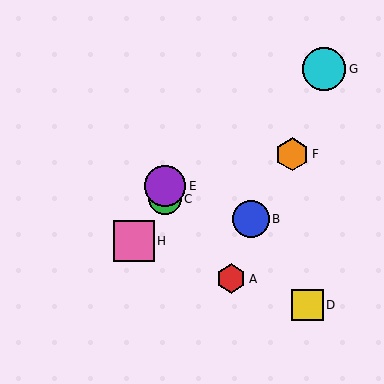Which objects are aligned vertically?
Objects C, E are aligned vertically.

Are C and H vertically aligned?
No, C is at x≈165 and H is at x≈134.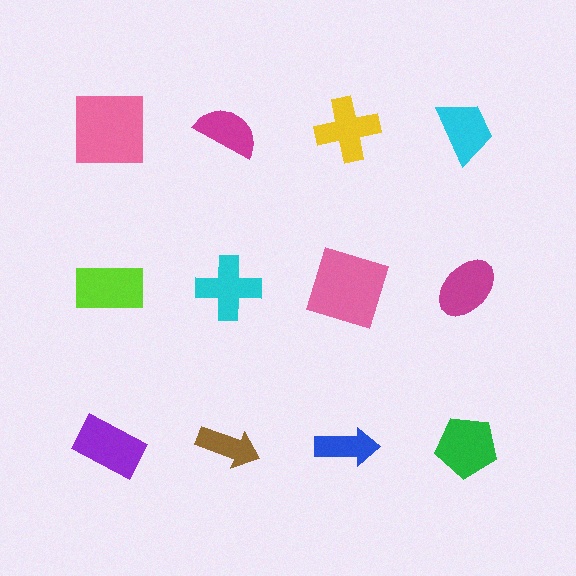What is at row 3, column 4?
A green pentagon.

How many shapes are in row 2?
4 shapes.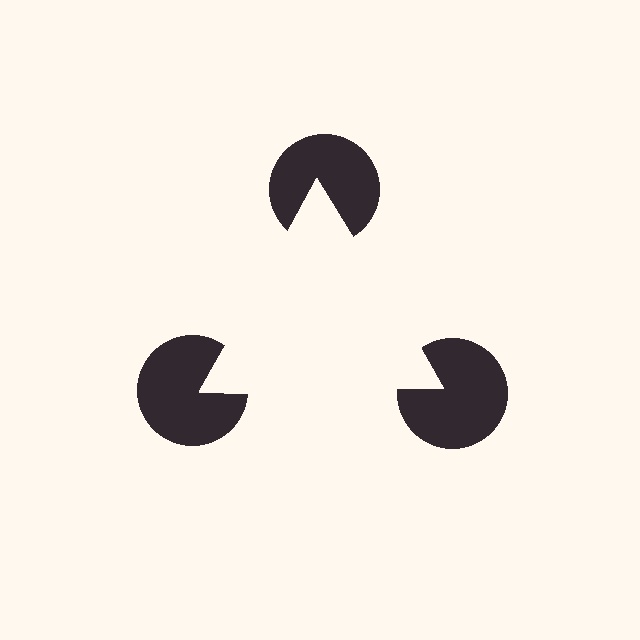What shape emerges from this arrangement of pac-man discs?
An illusory triangle — its edges are inferred from the aligned wedge cuts in the pac-man discs, not physically drawn.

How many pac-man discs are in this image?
There are 3 — one at each vertex of the illusory triangle.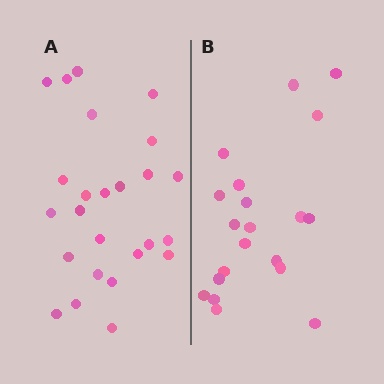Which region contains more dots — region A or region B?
Region A (the left region) has more dots.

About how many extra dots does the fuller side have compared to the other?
Region A has about 5 more dots than region B.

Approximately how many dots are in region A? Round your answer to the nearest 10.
About 20 dots. (The exact count is 25, which rounds to 20.)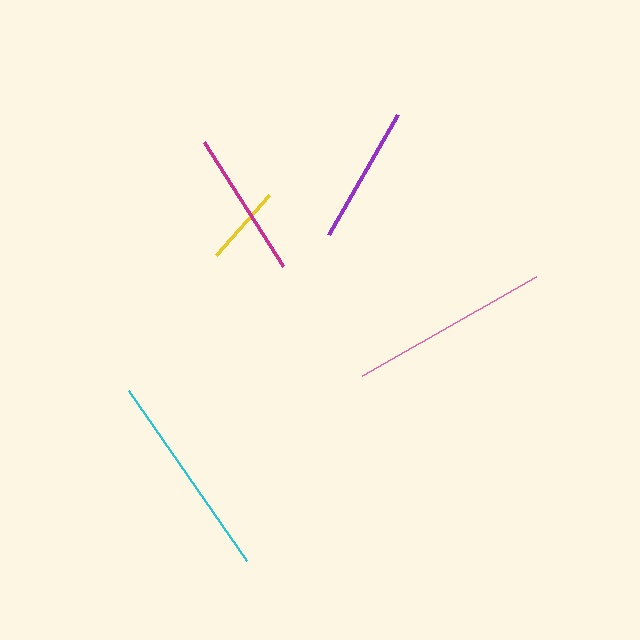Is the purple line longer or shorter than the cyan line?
The cyan line is longer than the purple line.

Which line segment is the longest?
The cyan line is the longest at approximately 208 pixels.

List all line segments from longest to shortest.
From longest to shortest: cyan, pink, magenta, purple, yellow.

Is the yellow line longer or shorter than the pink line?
The pink line is longer than the yellow line.